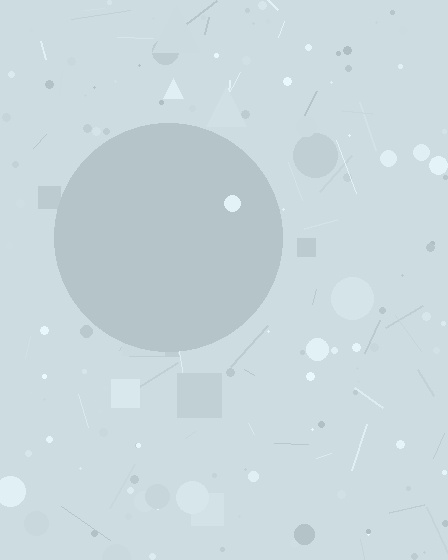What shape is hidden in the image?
A circle is hidden in the image.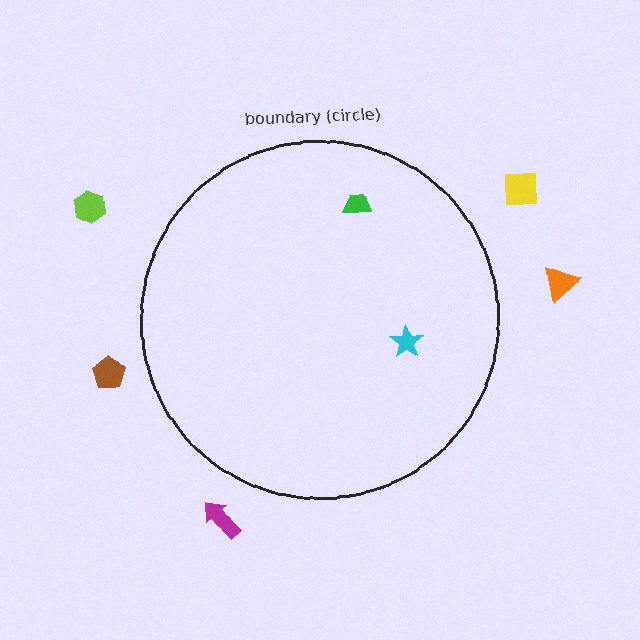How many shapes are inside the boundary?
2 inside, 5 outside.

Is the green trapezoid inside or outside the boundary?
Inside.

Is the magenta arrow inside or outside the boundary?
Outside.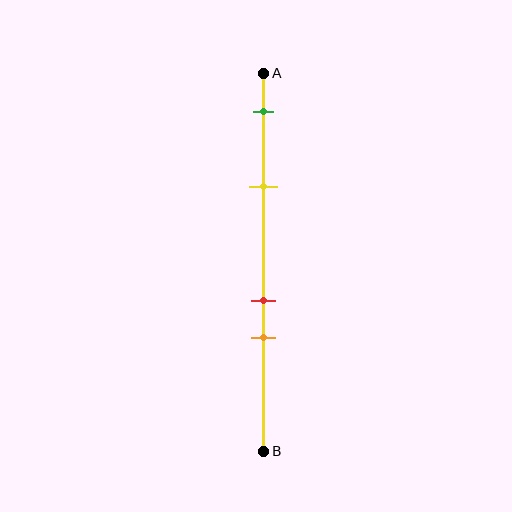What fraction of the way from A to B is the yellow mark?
The yellow mark is approximately 30% (0.3) of the way from A to B.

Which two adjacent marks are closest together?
The red and orange marks are the closest adjacent pair.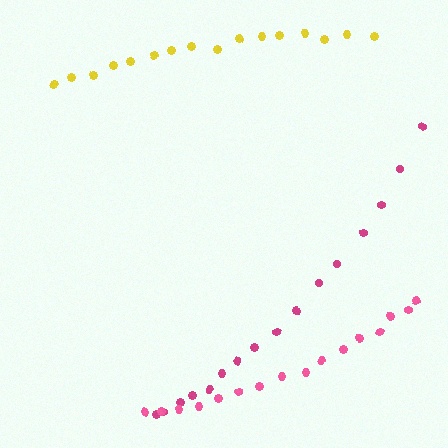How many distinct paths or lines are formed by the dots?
There are 3 distinct paths.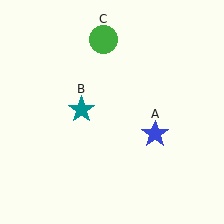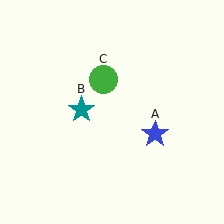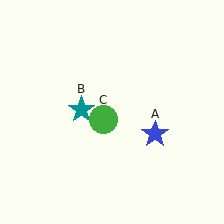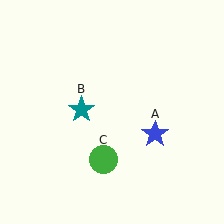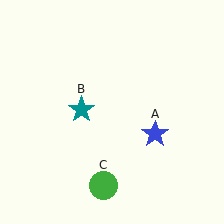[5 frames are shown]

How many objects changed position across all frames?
1 object changed position: green circle (object C).